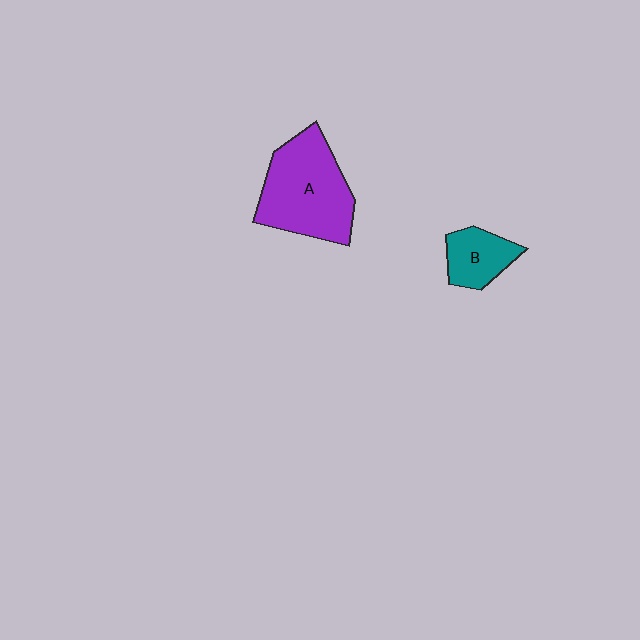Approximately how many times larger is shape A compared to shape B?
Approximately 2.4 times.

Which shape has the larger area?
Shape A (purple).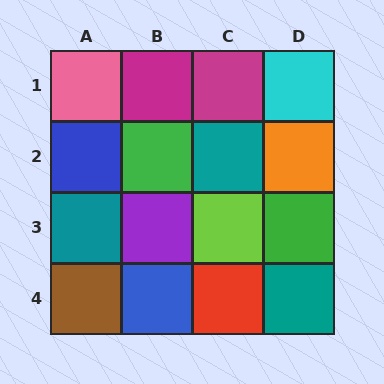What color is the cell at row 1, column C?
Magenta.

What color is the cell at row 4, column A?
Brown.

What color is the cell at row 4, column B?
Blue.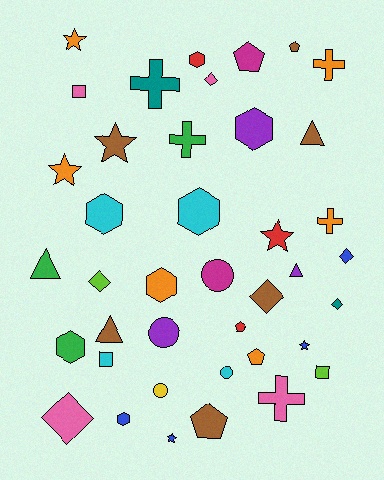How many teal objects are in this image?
There are 2 teal objects.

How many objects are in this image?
There are 40 objects.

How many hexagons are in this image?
There are 7 hexagons.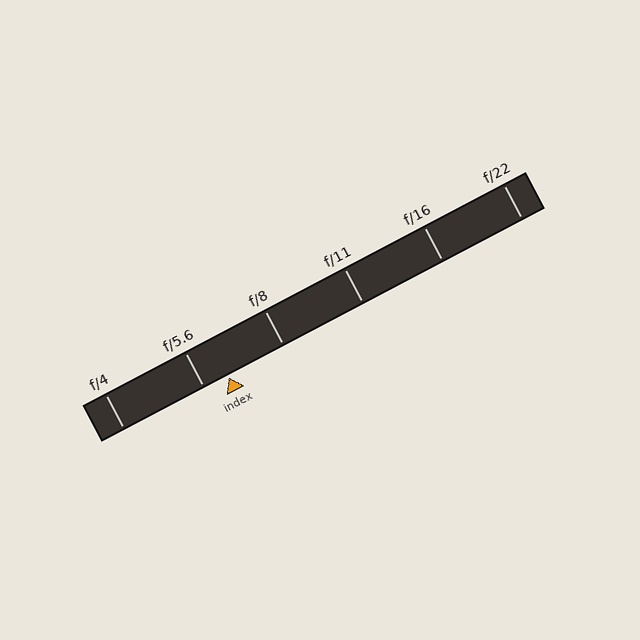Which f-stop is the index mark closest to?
The index mark is closest to f/5.6.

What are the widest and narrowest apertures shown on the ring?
The widest aperture shown is f/4 and the narrowest is f/22.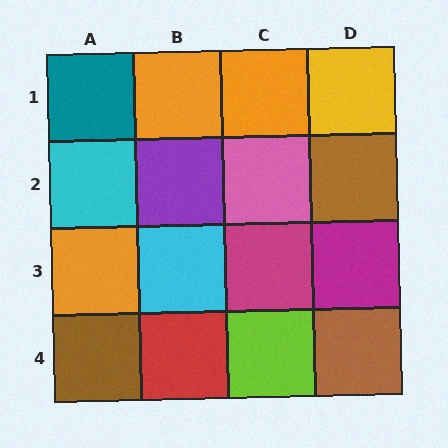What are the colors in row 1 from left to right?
Teal, orange, orange, yellow.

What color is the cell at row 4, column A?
Brown.